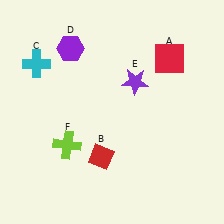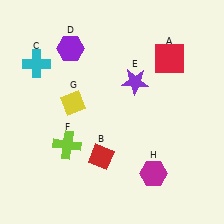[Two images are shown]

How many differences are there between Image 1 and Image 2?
There are 2 differences between the two images.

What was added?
A yellow diamond (G), a magenta hexagon (H) were added in Image 2.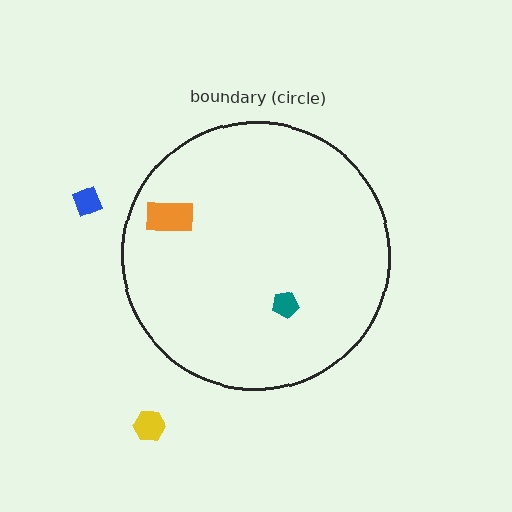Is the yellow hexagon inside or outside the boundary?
Outside.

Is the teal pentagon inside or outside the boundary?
Inside.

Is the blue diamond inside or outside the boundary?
Outside.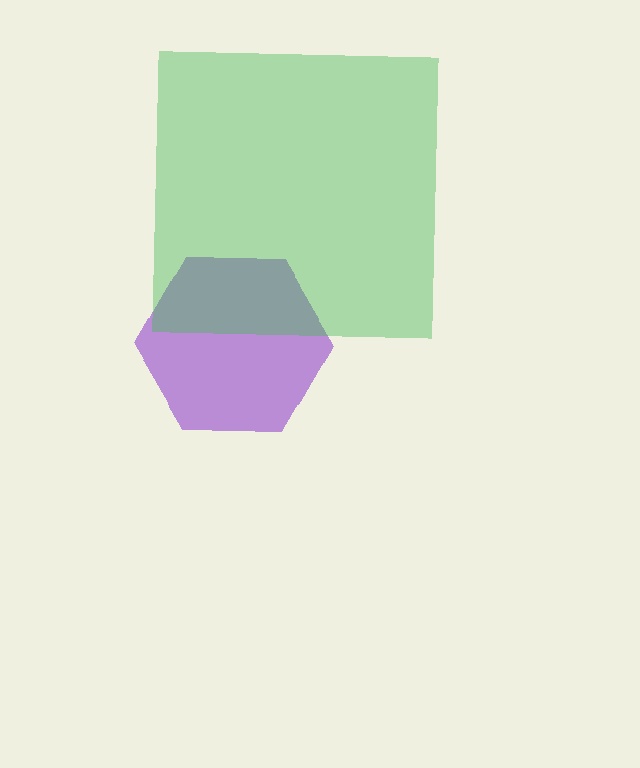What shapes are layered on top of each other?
The layered shapes are: a purple hexagon, a green square.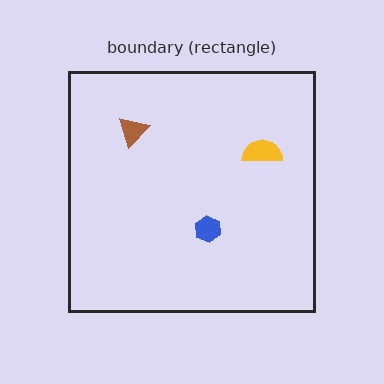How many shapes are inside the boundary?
3 inside, 0 outside.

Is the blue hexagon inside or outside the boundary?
Inside.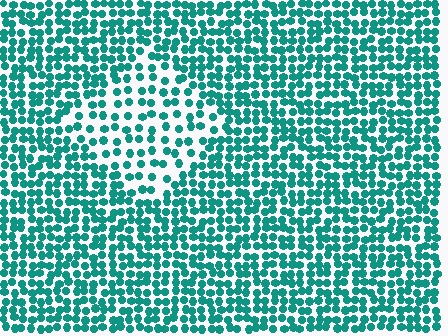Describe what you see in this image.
The image contains small teal elements arranged at two different densities. A diamond-shaped region is visible where the elements are less densely packed than the surrounding area.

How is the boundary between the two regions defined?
The boundary is defined by a change in element density (approximately 1.8x ratio). All elements are the same color, size, and shape.